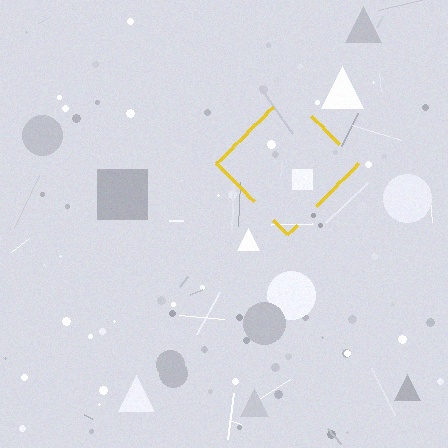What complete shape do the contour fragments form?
The contour fragments form a diamond.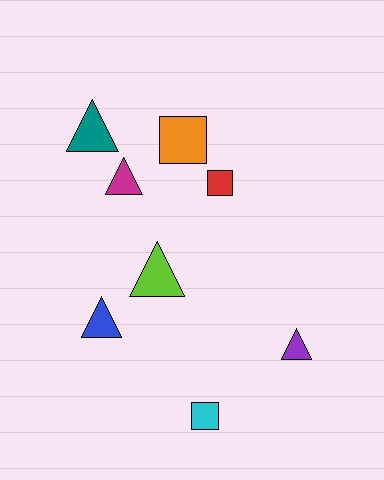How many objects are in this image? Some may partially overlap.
There are 8 objects.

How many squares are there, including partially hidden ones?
There are 3 squares.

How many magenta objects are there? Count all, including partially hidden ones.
There is 1 magenta object.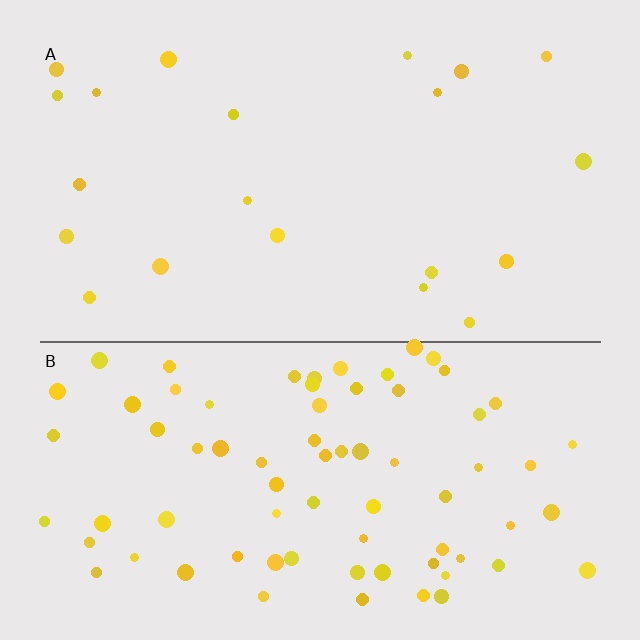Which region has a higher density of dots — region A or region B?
B (the bottom).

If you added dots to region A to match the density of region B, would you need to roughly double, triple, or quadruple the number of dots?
Approximately quadruple.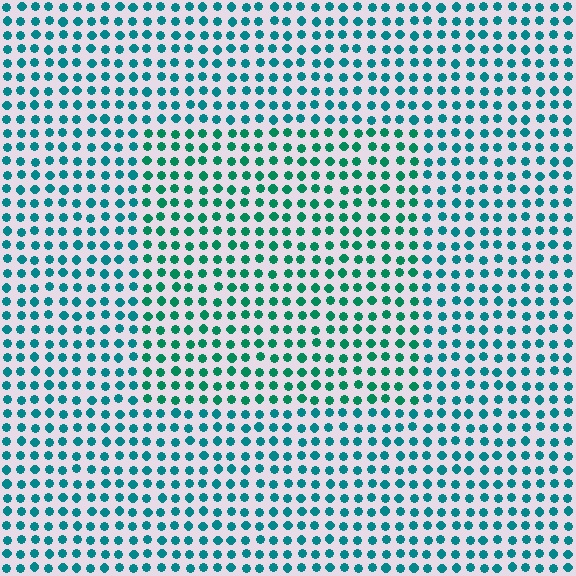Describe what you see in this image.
The image is filled with small teal elements in a uniform arrangement. A rectangle-shaped region is visible where the elements are tinted to a slightly different hue, forming a subtle color boundary.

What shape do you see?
I see a rectangle.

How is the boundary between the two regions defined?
The boundary is defined purely by a slight shift in hue (about 25 degrees). Spacing, size, and orientation are identical on both sides.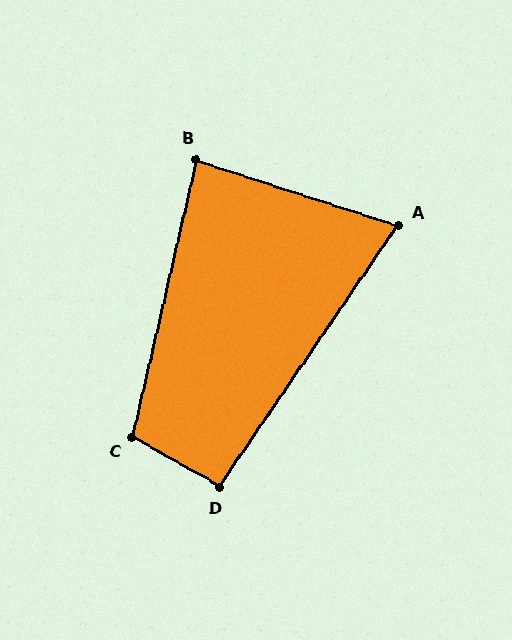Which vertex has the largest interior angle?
C, at approximately 106 degrees.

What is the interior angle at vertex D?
Approximately 95 degrees (approximately right).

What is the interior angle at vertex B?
Approximately 85 degrees (approximately right).